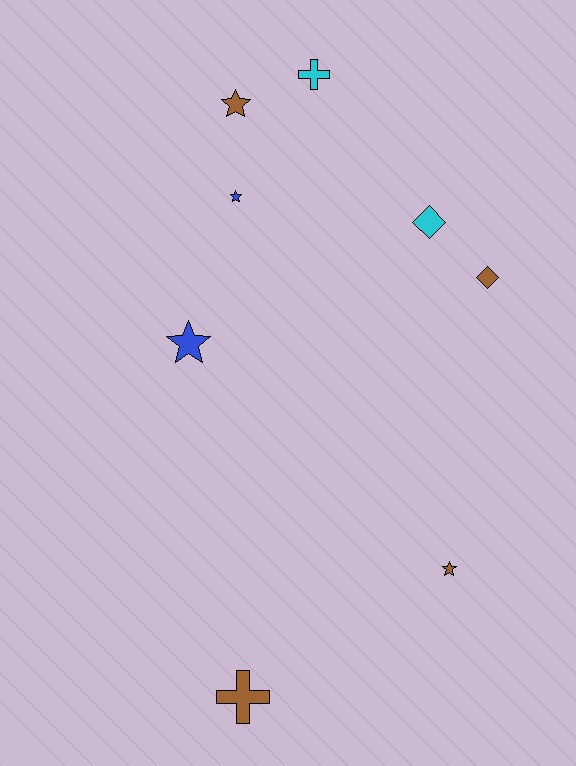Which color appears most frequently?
Brown, with 4 objects.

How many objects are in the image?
There are 8 objects.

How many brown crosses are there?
There is 1 brown cross.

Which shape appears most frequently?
Star, with 4 objects.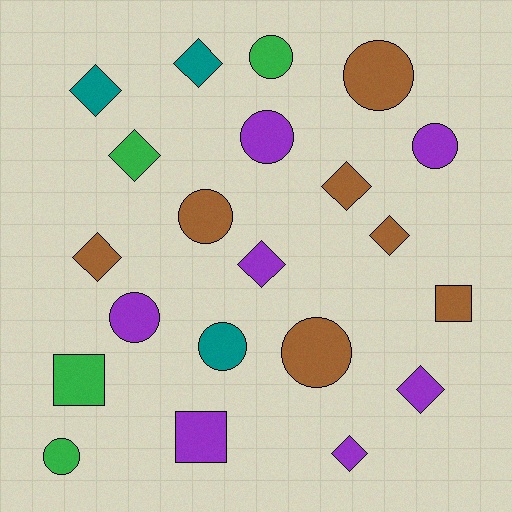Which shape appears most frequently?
Circle, with 9 objects.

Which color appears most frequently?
Purple, with 7 objects.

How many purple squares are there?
There is 1 purple square.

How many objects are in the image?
There are 21 objects.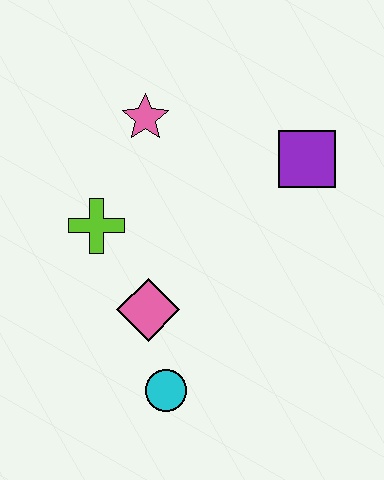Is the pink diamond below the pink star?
Yes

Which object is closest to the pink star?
The lime cross is closest to the pink star.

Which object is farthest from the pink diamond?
The purple square is farthest from the pink diamond.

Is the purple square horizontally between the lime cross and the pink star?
No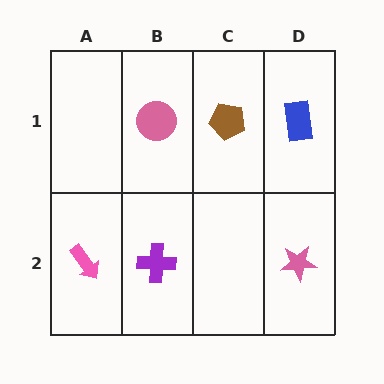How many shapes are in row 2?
3 shapes.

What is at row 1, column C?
A brown pentagon.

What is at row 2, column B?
A purple cross.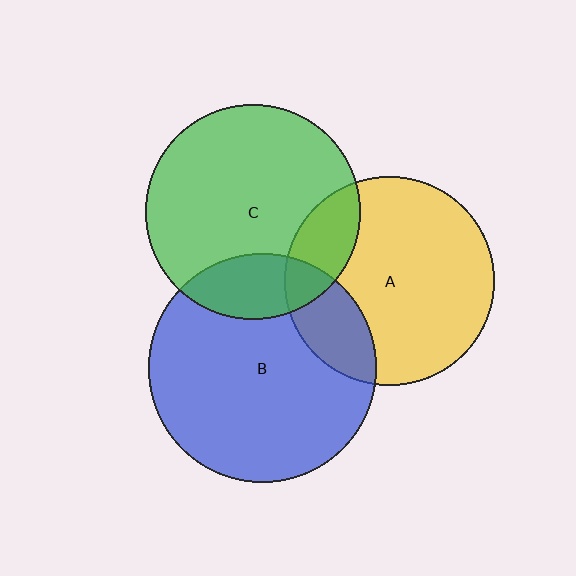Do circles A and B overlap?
Yes.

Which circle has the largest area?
Circle B (blue).